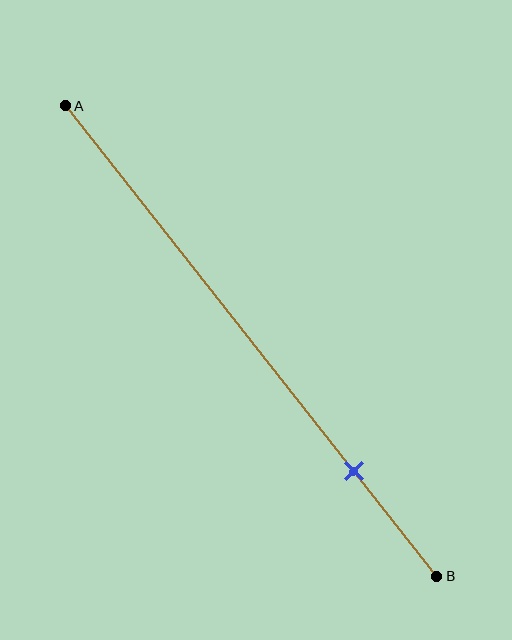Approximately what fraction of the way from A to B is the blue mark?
The blue mark is approximately 80% of the way from A to B.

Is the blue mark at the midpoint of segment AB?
No, the mark is at about 80% from A, not at the 50% midpoint.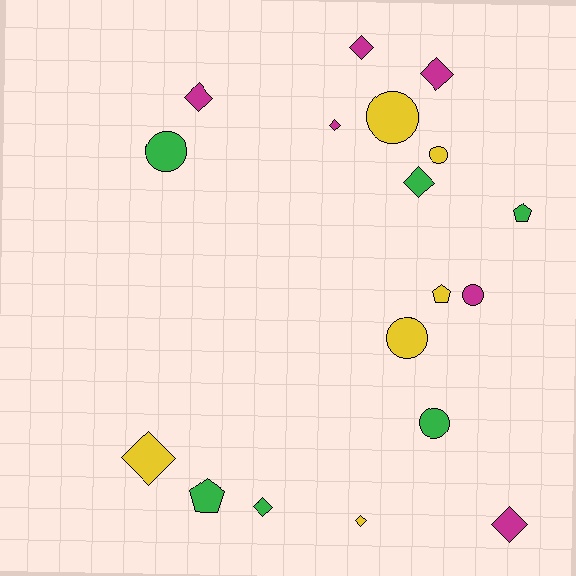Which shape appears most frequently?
Diamond, with 9 objects.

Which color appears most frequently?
Magenta, with 6 objects.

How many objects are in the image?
There are 18 objects.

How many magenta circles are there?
There is 1 magenta circle.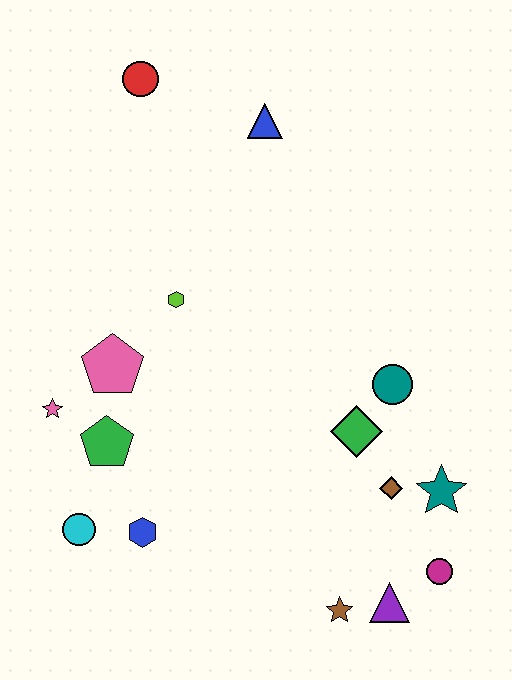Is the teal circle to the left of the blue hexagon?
No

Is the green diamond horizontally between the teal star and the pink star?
Yes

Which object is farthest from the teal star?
The red circle is farthest from the teal star.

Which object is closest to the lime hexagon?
The pink pentagon is closest to the lime hexagon.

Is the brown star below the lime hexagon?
Yes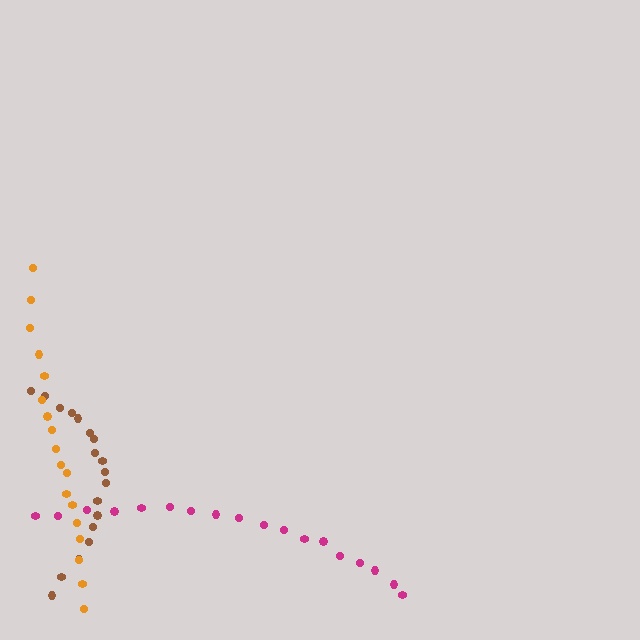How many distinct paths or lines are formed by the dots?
There are 3 distinct paths.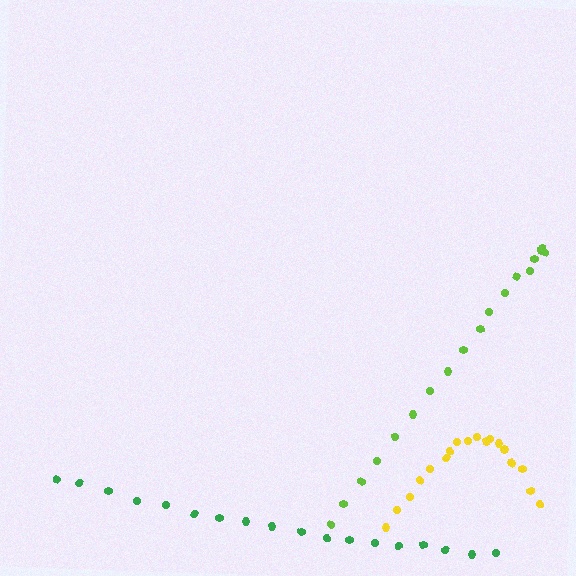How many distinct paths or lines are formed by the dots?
There are 3 distinct paths.